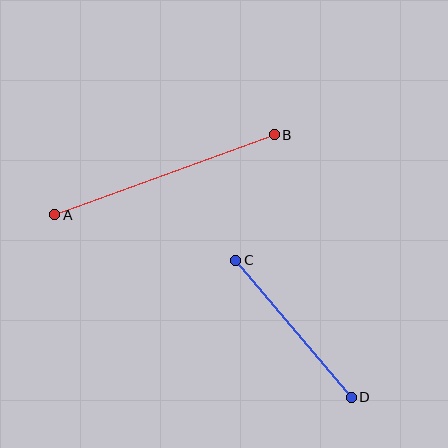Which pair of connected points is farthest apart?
Points A and B are farthest apart.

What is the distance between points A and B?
The distance is approximately 234 pixels.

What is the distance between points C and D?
The distance is approximately 179 pixels.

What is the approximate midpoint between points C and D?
The midpoint is at approximately (294, 329) pixels.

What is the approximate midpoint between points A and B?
The midpoint is at approximately (164, 175) pixels.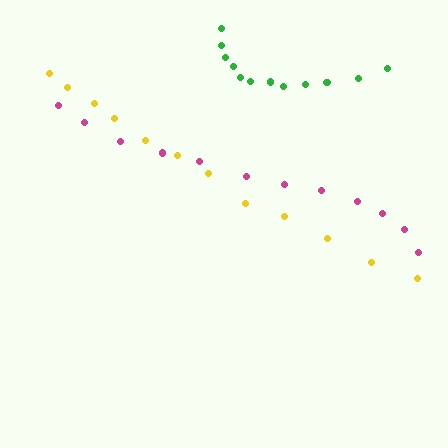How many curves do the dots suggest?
There are 3 distinct paths.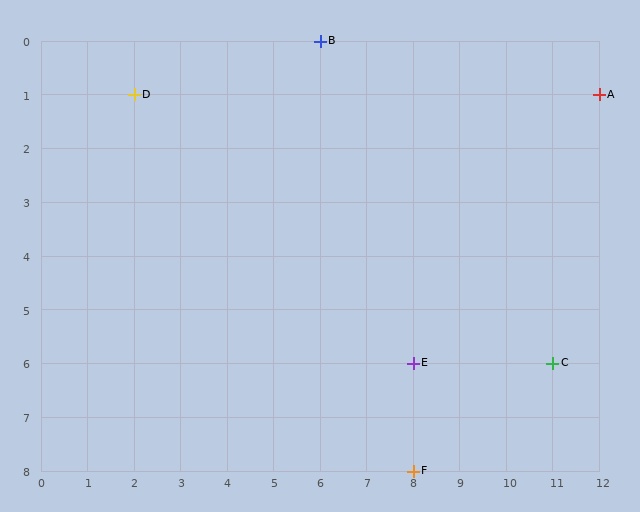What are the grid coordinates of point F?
Point F is at grid coordinates (8, 8).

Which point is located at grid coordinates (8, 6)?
Point E is at (8, 6).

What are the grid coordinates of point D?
Point D is at grid coordinates (2, 1).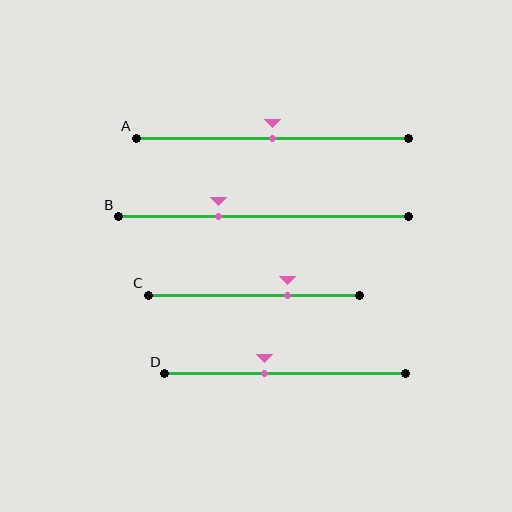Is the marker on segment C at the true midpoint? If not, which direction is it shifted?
No, the marker on segment C is shifted to the right by about 16% of the segment length.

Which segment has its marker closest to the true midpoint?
Segment A has its marker closest to the true midpoint.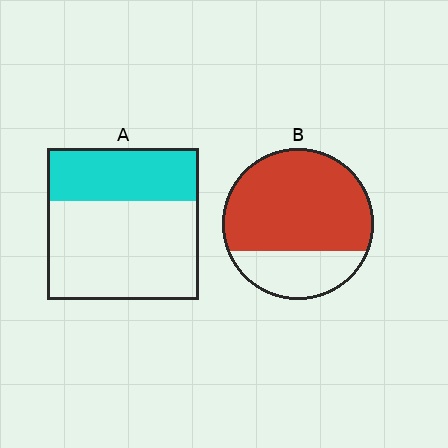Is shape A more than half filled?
No.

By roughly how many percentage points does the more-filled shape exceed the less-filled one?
By roughly 35 percentage points (B over A).